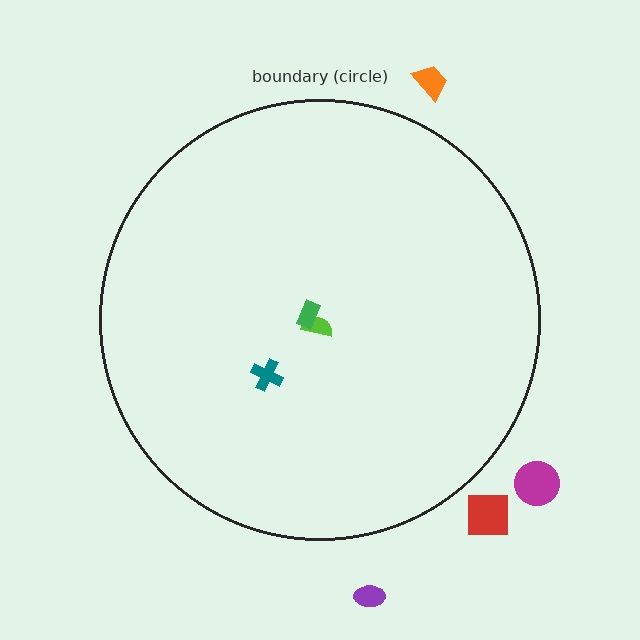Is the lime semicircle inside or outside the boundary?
Inside.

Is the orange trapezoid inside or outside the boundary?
Outside.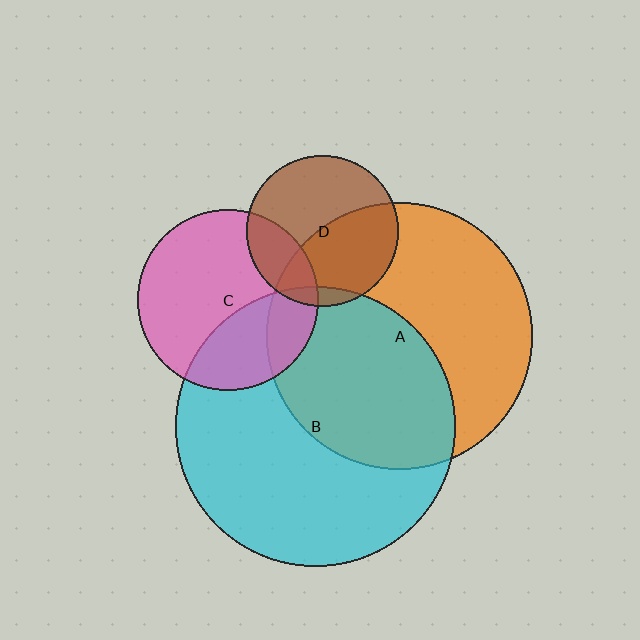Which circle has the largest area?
Circle B (cyan).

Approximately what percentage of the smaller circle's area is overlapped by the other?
Approximately 45%.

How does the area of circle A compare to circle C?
Approximately 2.2 times.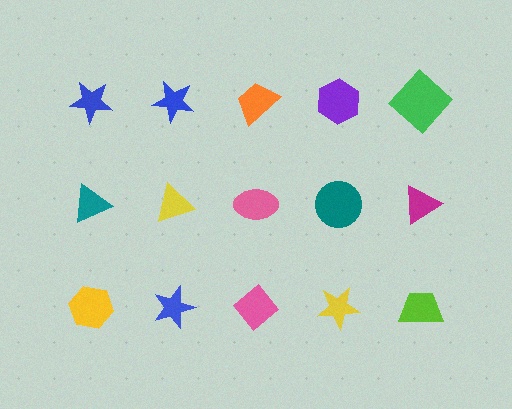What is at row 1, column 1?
A blue star.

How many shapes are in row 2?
5 shapes.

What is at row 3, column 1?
A yellow hexagon.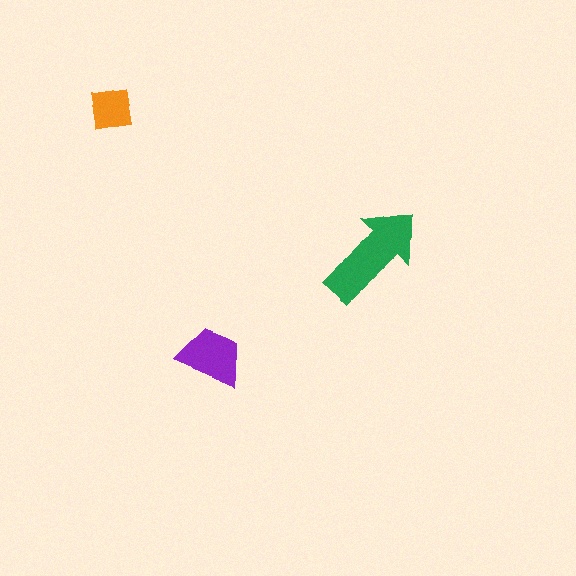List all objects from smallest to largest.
The orange square, the purple trapezoid, the green arrow.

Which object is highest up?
The orange square is topmost.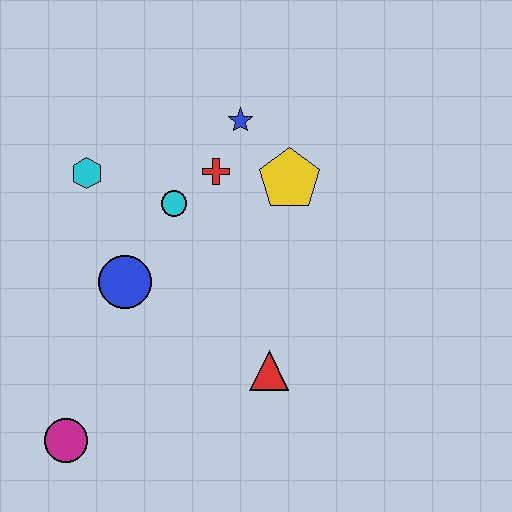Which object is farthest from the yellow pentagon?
The magenta circle is farthest from the yellow pentagon.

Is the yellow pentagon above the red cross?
No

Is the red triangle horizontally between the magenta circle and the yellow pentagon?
Yes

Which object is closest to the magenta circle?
The blue circle is closest to the magenta circle.